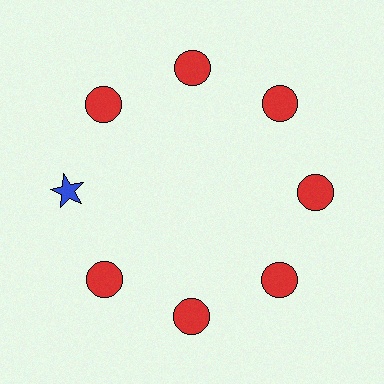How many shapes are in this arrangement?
There are 8 shapes arranged in a ring pattern.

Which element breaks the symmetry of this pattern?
The blue star at roughly the 9 o'clock position breaks the symmetry. All other shapes are red circles.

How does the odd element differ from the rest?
It differs in both color (blue instead of red) and shape (star instead of circle).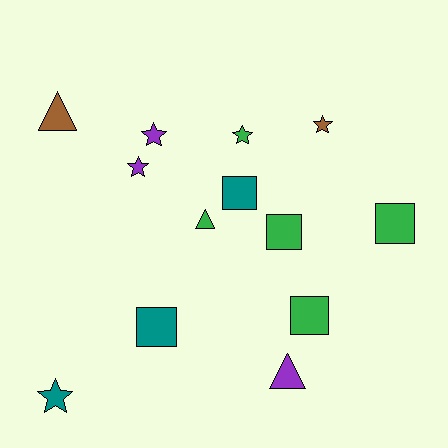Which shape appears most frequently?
Star, with 5 objects.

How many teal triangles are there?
There are no teal triangles.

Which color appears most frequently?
Green, with 5 objects.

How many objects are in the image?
There are 13 objects.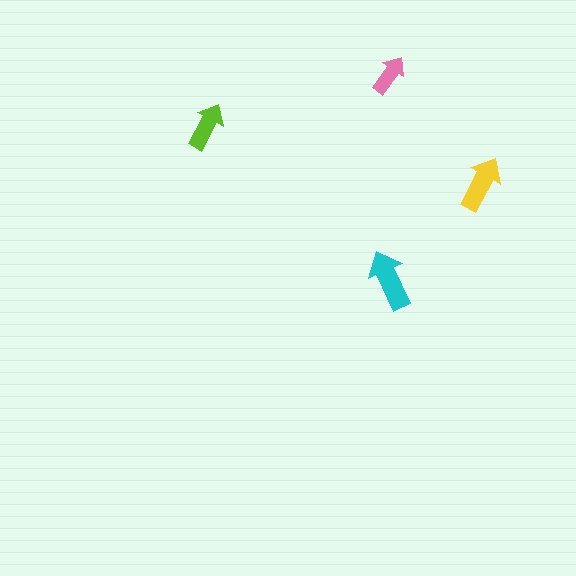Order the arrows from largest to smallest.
the cyan one, the yellow one, the lime one, the pink one.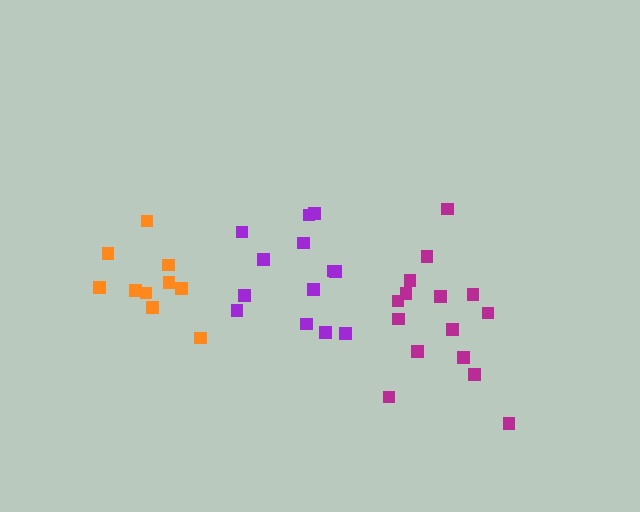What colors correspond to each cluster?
The clusters are colored: orange, magenta, purple.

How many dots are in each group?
Group 1: 10 dots, Group 2: 15 dots, Group 3: 13 dots (38 total).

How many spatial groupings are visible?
There are 3 spatial groupings.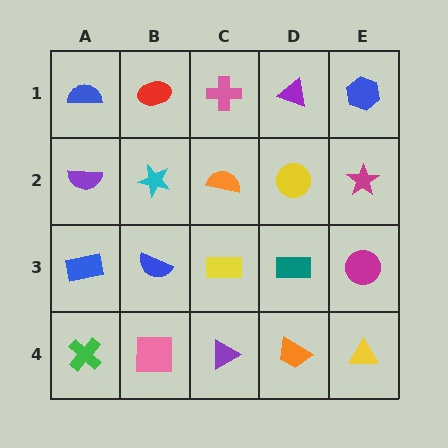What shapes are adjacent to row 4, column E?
A magenta circle (row 3, column E), an orange trapezoid (row 4, column D).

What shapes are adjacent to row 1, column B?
A cyan star (row 2, column B), a blue semicircle (row 1, column A), a pink cross (row 1, column C).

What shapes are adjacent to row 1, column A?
A purple semicircle (row 2, column A), a red ellipse (row 1, column B).